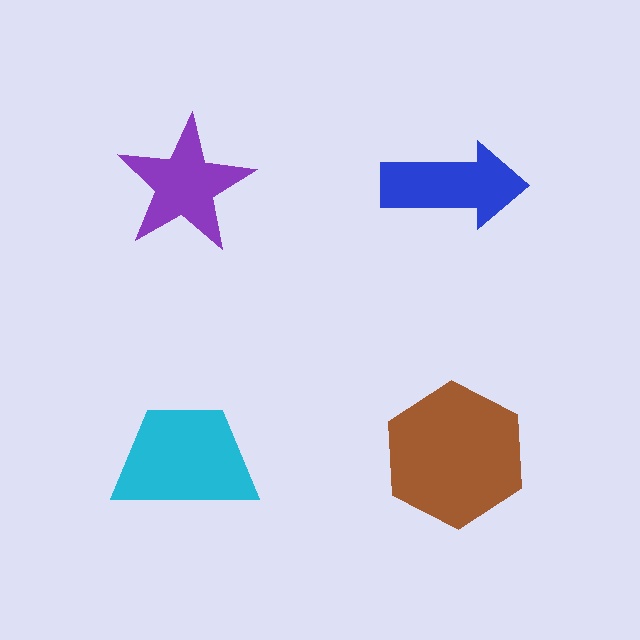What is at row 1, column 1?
A purple star.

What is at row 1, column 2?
A blue arrow.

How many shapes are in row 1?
2 shapes.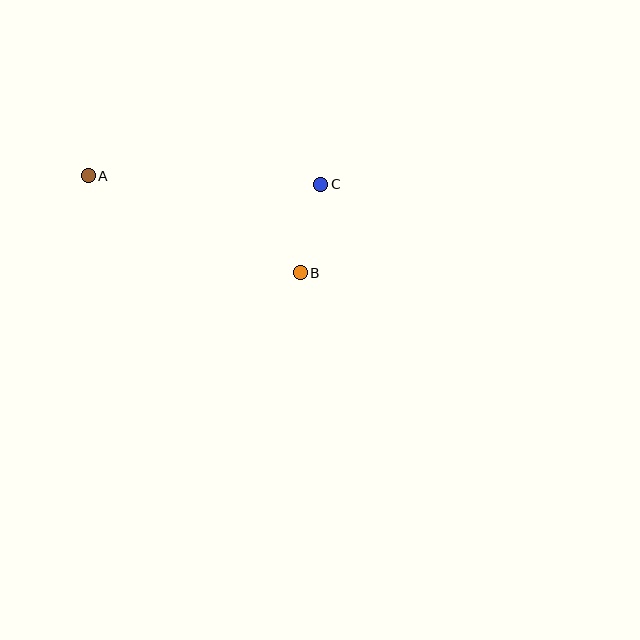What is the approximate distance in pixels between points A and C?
The distance between A and C is approximately 233 pixels.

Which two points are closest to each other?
Points B and C are closest to each other.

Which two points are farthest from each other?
Points A and B are farthest from each other.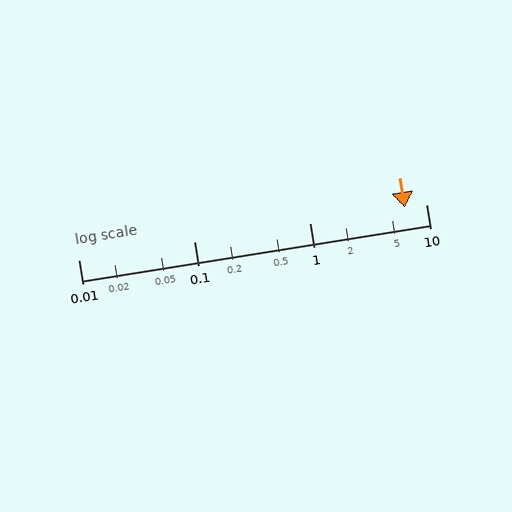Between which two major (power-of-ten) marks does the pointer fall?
The pointer is between 1 and 10.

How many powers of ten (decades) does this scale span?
The scale spans 3 decades, from 0.01 to 10.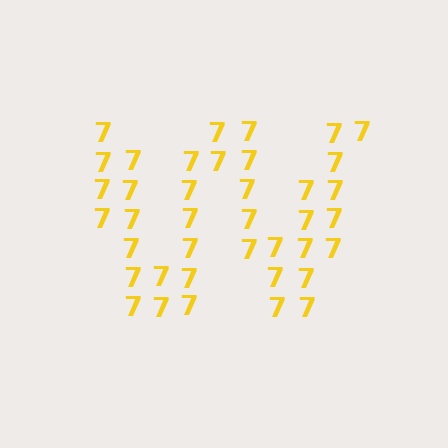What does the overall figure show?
The overall figure shows the letter W.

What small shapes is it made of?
It is made of small digit 7's.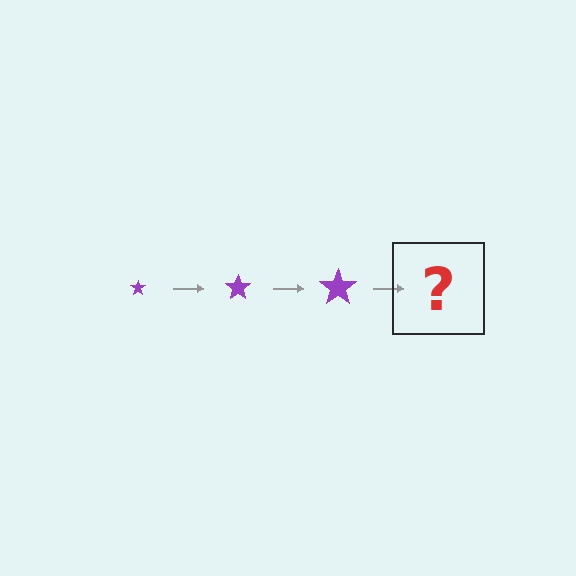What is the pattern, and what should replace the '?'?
The pattern is that the star gets progressively larger each step. The '?' should be a purple star, larger than the previous one.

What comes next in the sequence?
The next element should be a purple star, larger than the previous one.